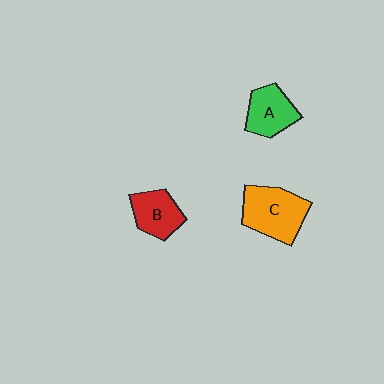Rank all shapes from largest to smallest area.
From largest to smallest: C (orange), A (green), B (red).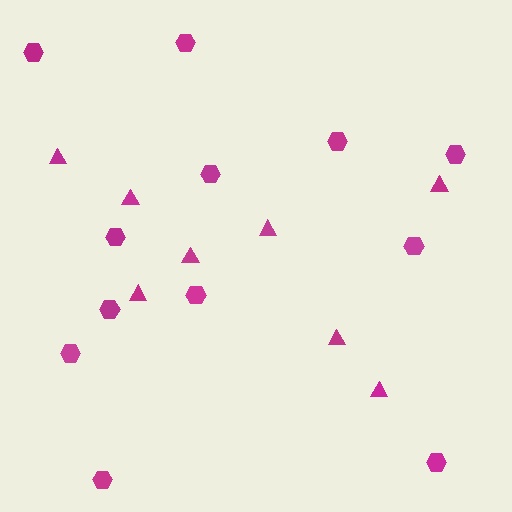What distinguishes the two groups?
There are 2 groups: one group of hexagons (12) and one group of triangles (8).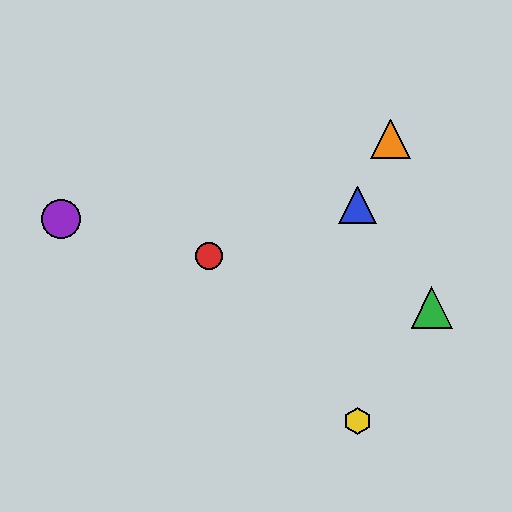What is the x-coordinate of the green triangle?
The green triangle is at x≈432.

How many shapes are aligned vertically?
2 shapes (the blue triangle, the yellow hexagon) are aligned vertically.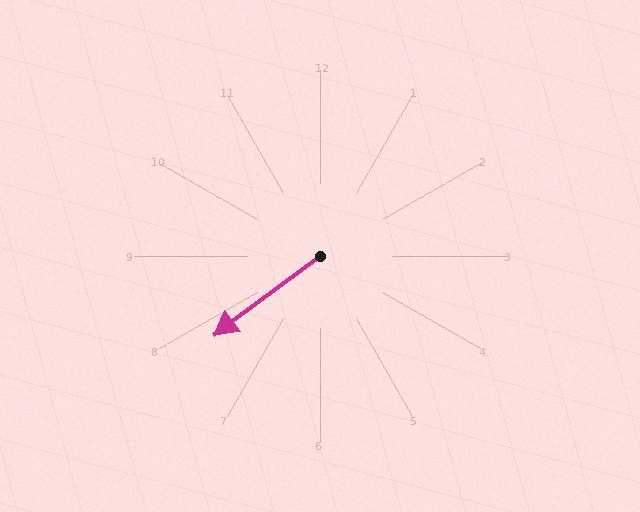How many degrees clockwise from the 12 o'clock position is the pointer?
Approximately 233 degrees.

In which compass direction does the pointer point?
Southwest.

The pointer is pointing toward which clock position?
Roughly 8 o'clock.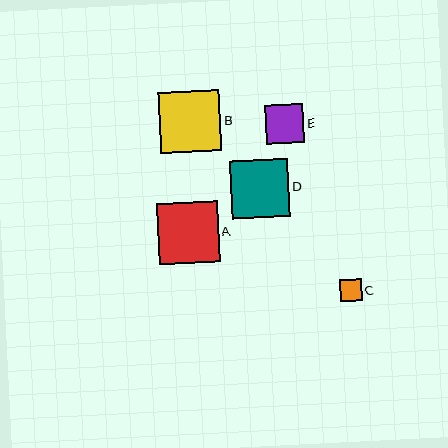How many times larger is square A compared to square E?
Square A is approximately 1.6 times the size of square E.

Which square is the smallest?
Square C is the smallest with a size of approximately 22 pixels.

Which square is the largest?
Square B is the largest with a size of approximately 61 pixels.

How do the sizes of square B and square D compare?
Square B and square D are approximately the same size.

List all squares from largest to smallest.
From largest to smallest: B, A, D, E, C.